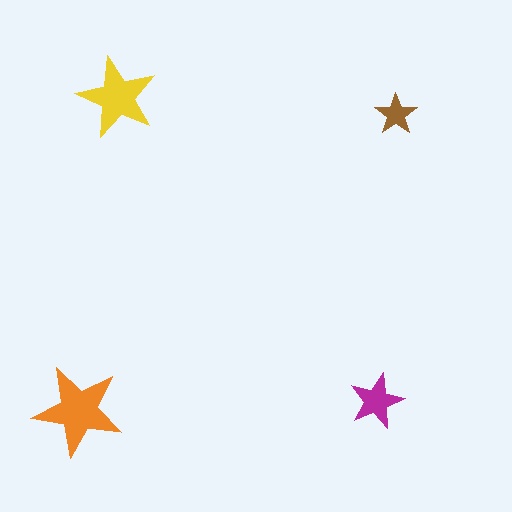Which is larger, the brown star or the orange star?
The orange one.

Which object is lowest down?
The orange star is bottommost.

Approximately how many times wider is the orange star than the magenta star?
About 1.5 times wider.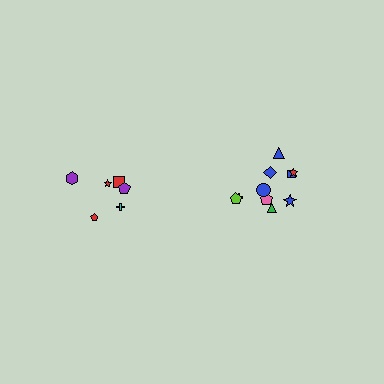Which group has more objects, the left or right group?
The right group.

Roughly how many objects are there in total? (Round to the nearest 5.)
Roughly 15 objects in total.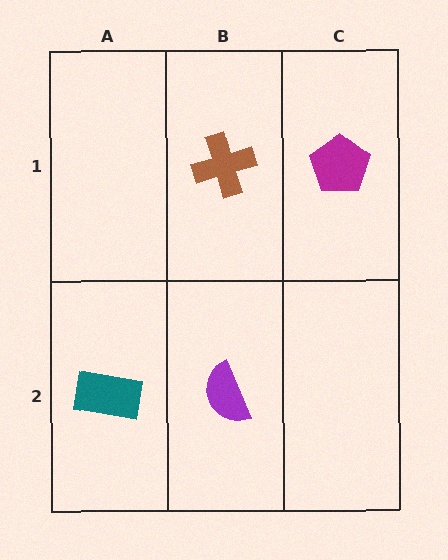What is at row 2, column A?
A teal rectangle.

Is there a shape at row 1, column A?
No, that cell is empty.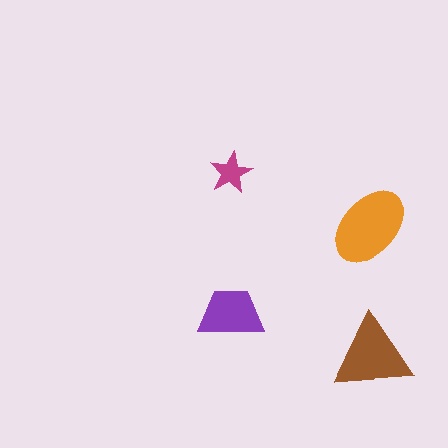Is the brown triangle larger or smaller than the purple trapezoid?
Larger.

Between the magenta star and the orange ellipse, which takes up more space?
The orange ellipse.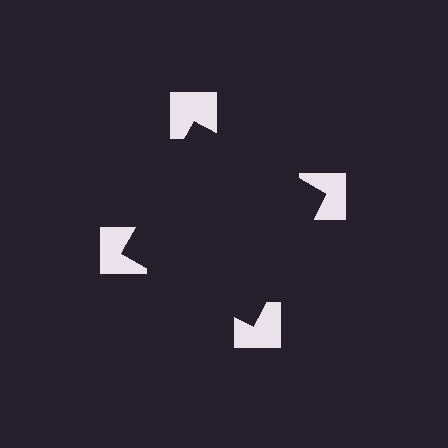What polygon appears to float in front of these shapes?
An illusory square — its edges are inferred from the aligned wedge cuts in the notched squares, not physically drawn.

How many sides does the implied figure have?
4 sides.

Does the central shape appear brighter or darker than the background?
It typically appears slightly darker than the background, even though no actual brightness change is drawn.